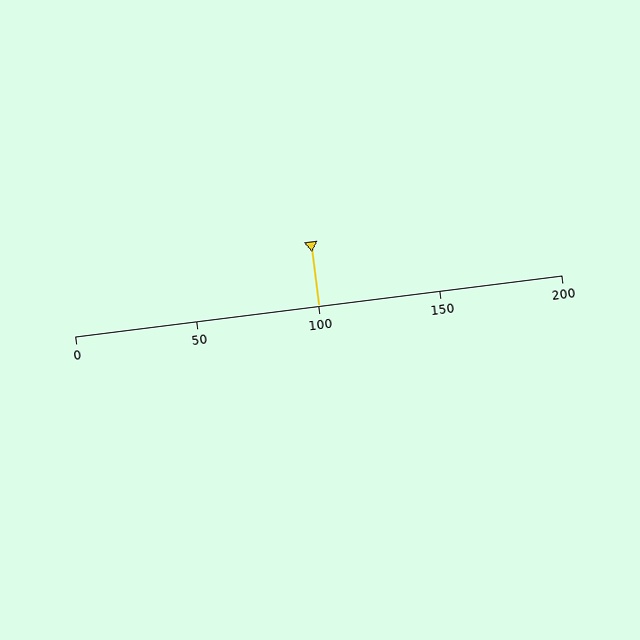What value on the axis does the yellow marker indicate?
The marker indicates approximately 100.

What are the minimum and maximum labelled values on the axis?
The axis runs from 0 to 200.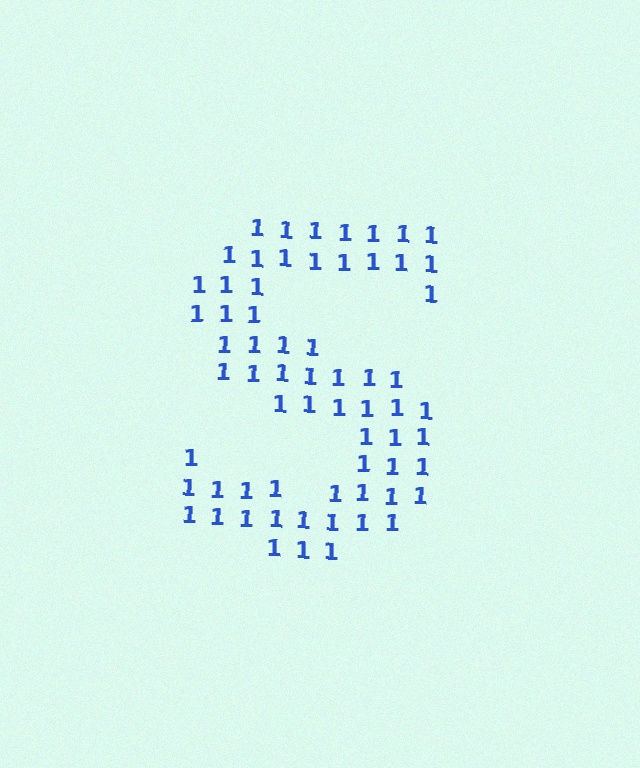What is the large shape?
The large shape is the letter S.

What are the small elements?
The small elements are digit 1's.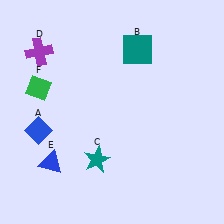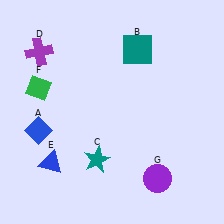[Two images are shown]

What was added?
A purple circle (G) was added in Image 2.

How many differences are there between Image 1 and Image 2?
There is 1 difference between the two images.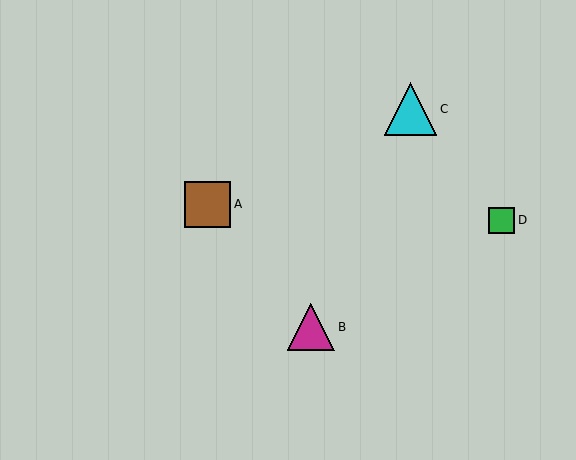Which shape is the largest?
The cyan triangle (labeled C) is the largest.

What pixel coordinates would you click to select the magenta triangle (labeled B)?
Click at (311, 327) to select the magenta triangle B.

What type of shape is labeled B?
Shape B is a magenta triangle.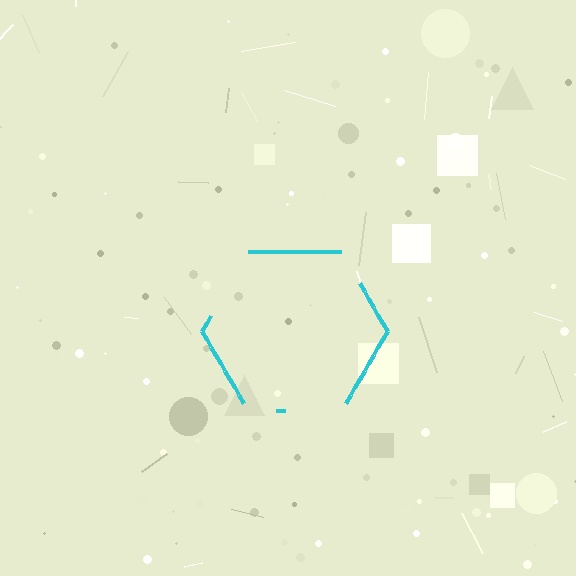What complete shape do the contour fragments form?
The contour fragments form a hexagon.